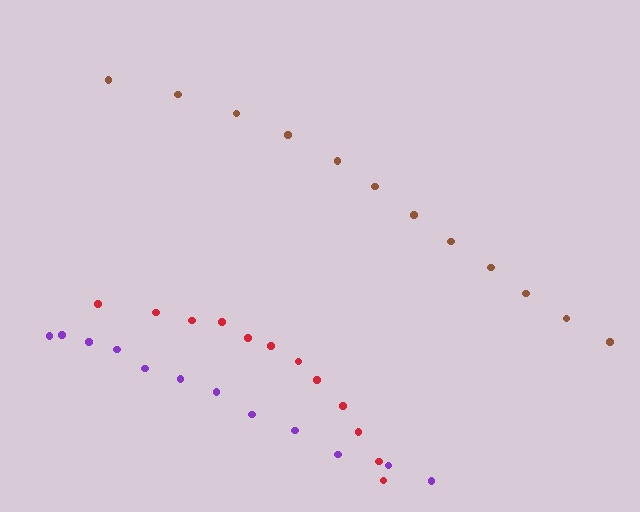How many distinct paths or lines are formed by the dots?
There are 3 distinct paths.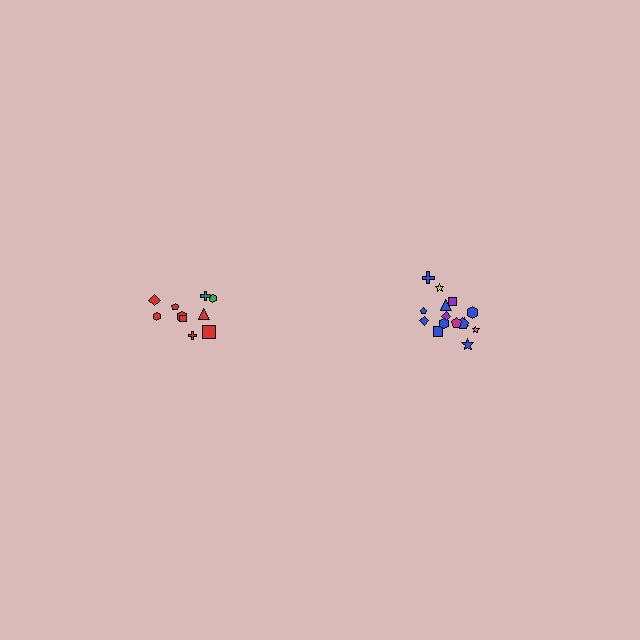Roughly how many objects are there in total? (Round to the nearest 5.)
Roughly 25 objects in total.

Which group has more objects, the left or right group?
The right group.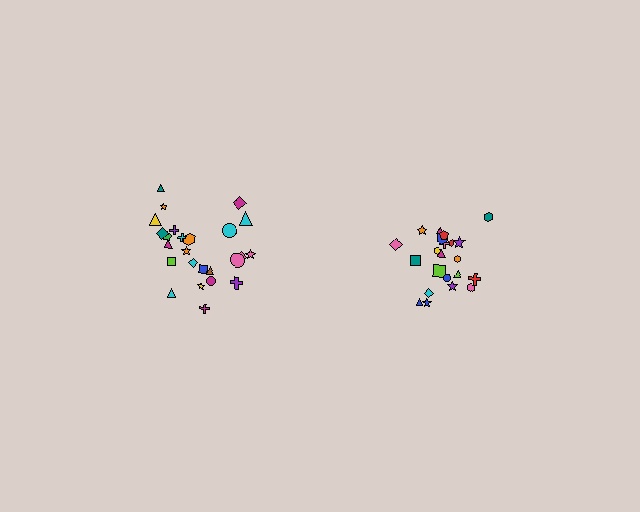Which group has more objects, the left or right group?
The left group.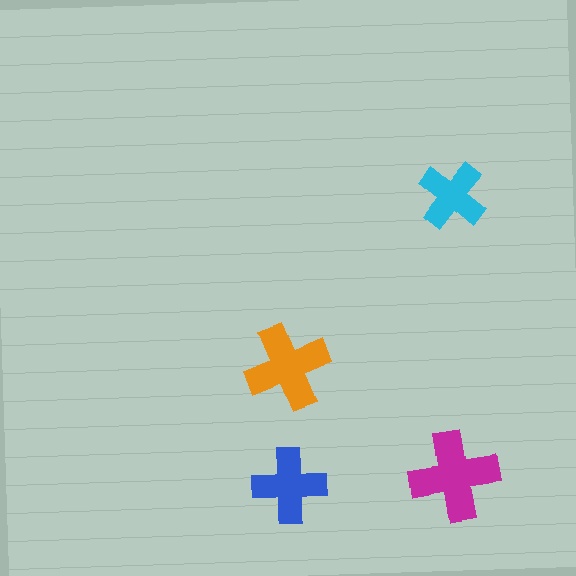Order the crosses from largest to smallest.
the magenta one, the orange one, the blue one, the cyan one.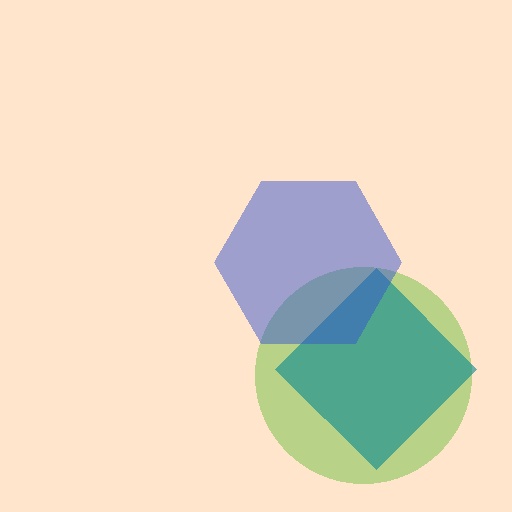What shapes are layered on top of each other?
The layered shapes are: a lime circle, a teal diamond, a blue hexagon.